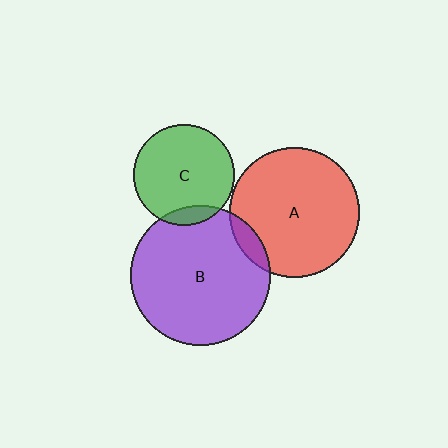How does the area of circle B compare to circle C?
Approximately 1.9 times.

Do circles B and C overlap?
Yes.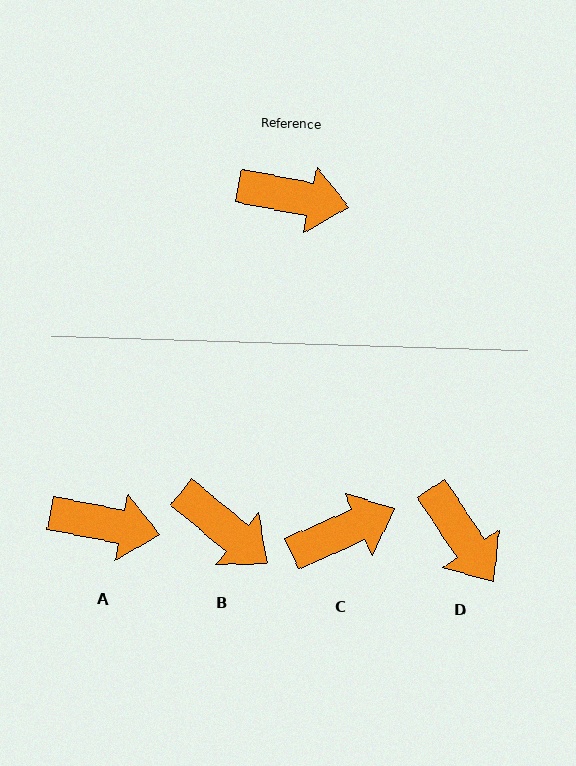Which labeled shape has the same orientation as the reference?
A.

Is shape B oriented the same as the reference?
No, it is off by about 28 degrees.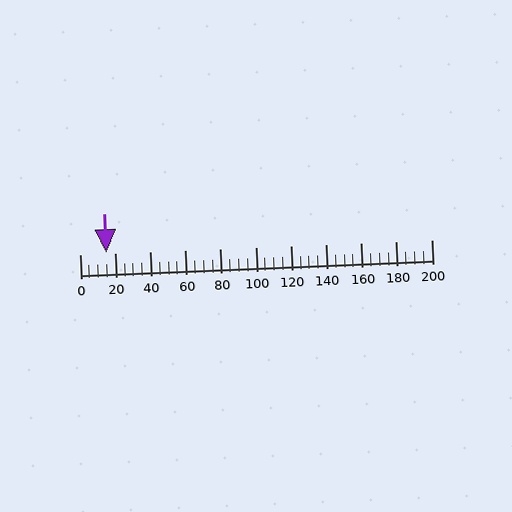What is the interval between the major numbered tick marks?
The major tick marks are spaced 20 units apart.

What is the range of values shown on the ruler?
The ruler shows values from 0 to 200.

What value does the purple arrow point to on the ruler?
The purple arrow points to approximately 15.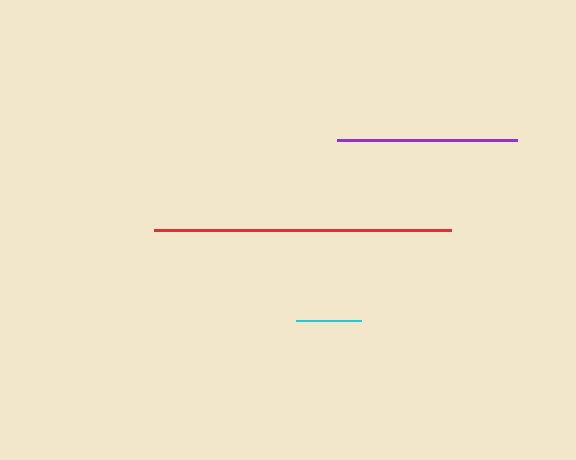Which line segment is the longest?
The red line is the longest at approximately 297 pixels.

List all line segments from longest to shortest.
From longest to shortest: red, purple, cyan.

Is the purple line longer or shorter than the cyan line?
The purple line is longer than the cyan line.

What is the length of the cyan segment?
The cyan segment is approximately 66 pixels long.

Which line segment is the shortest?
The cyan line is the shortest at approximately 66 pixels.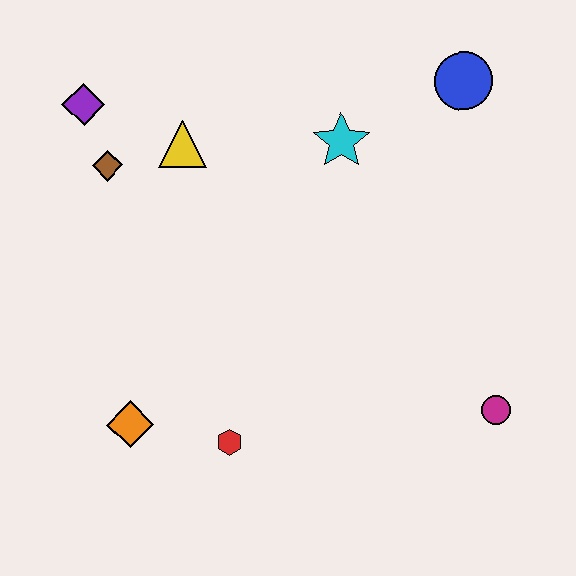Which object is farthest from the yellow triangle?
The magenta circle is farthest from the yellow triangle.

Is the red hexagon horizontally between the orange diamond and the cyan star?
Yes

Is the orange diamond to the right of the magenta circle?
No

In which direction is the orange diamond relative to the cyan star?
The orange diamond is below the cyan star.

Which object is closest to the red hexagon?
The orange diamond is closest to the red hexagon.